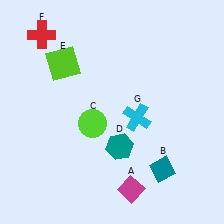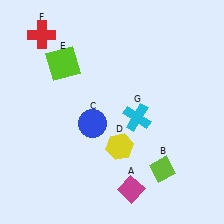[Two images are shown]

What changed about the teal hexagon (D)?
In Image 1, D is teal. In Image 2, it changed to yellow.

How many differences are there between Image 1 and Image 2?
There are 3 differences between the two images.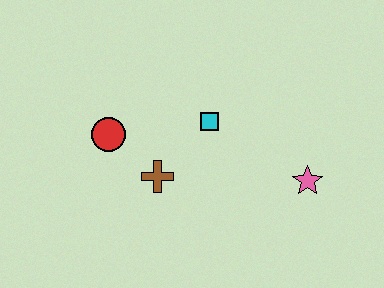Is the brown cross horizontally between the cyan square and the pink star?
No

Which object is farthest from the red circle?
The pink star is farthest from the red circle.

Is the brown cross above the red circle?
No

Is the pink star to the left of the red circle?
No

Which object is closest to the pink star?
The cyan square is closest to the pink star.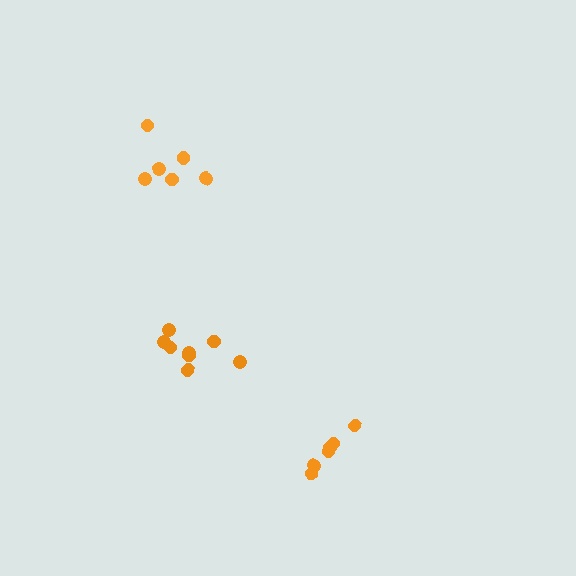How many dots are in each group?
Group 1: 8 dots, Group 2: 6 dots, Group 3: 6 dots (20 total).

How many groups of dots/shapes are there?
There are 3 groups.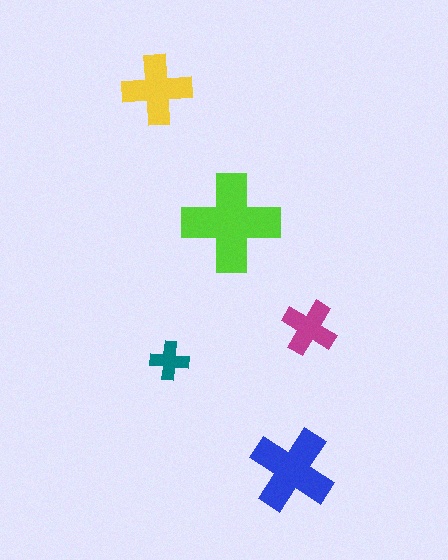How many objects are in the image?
There are 5 objects in the image.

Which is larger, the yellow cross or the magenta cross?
The yellow one.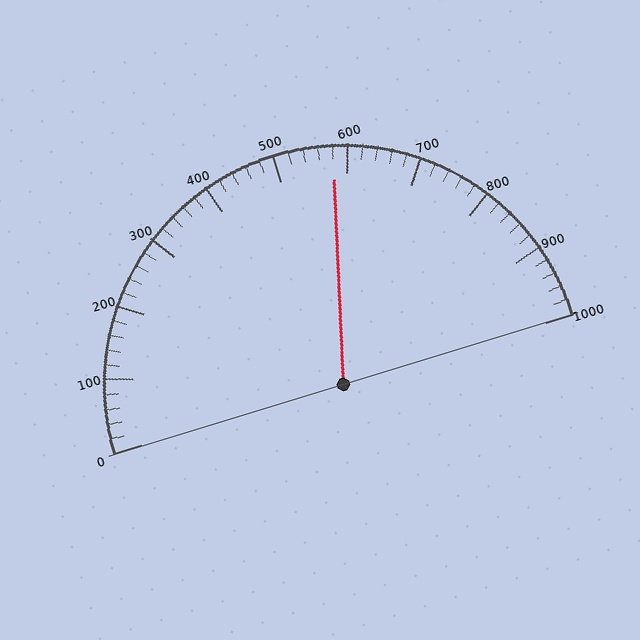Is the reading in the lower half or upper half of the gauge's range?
The reading is in the upper half of the range (0 to 1000).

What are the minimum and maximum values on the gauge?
The gauge ranges from 0 to 1000.